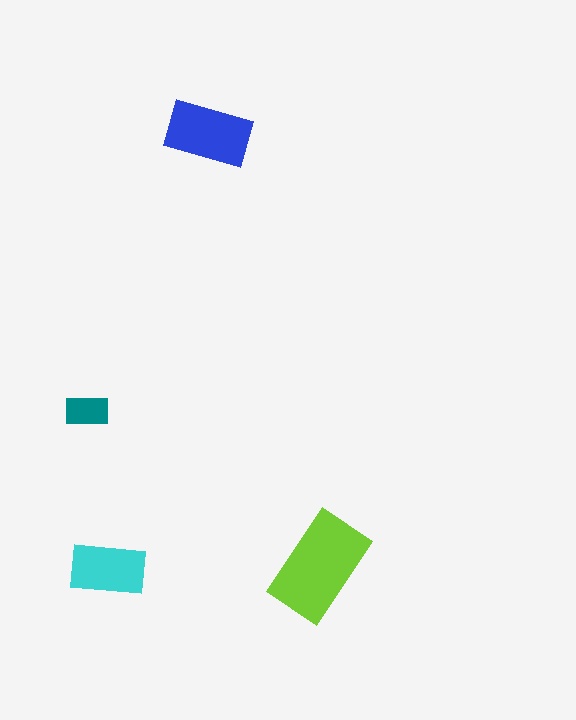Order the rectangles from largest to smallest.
the lime one, the blue one, the cyan one, the teal one.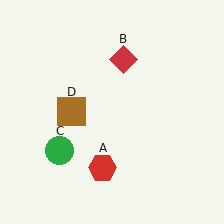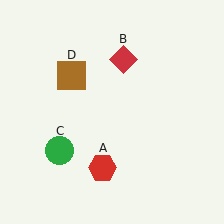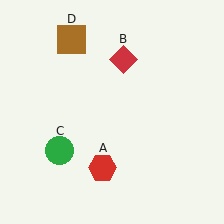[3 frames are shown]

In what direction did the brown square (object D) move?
The brown square (object D) moved up.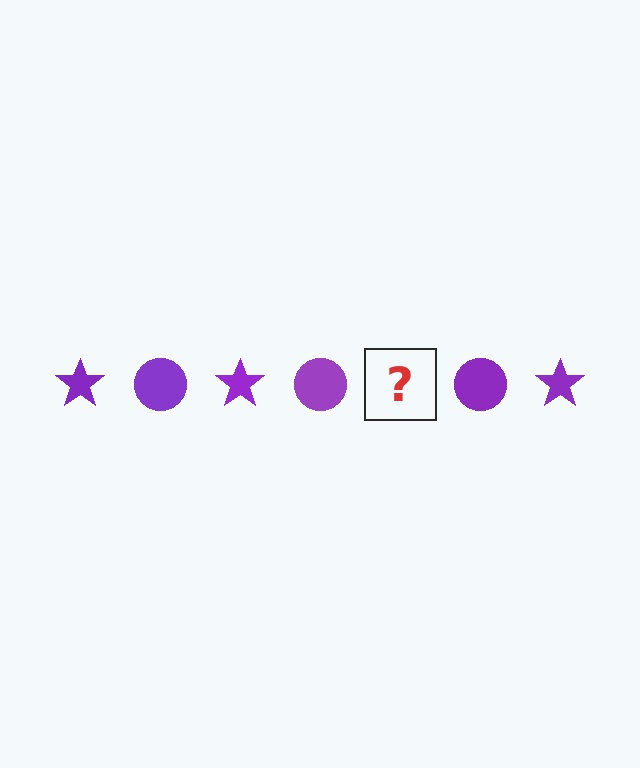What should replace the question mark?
The question mark should be replaced with a purple star.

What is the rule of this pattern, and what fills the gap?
The rule is that the pattern cycles through star, circle shapes in purple. The gap should be filled with a purple star.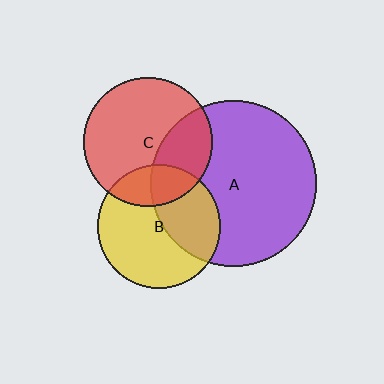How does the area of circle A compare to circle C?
Approximately 1.7 times.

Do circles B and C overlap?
Yes.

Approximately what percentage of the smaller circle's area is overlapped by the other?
Approximately 20%.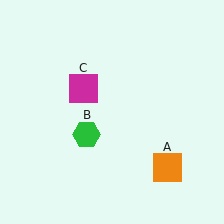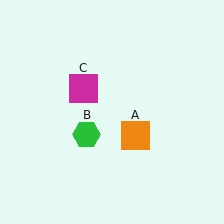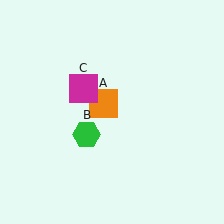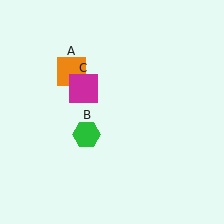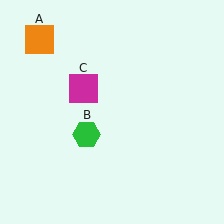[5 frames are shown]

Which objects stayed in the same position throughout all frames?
Green hexagon (object B) and magenta square (object C) remained stationary.